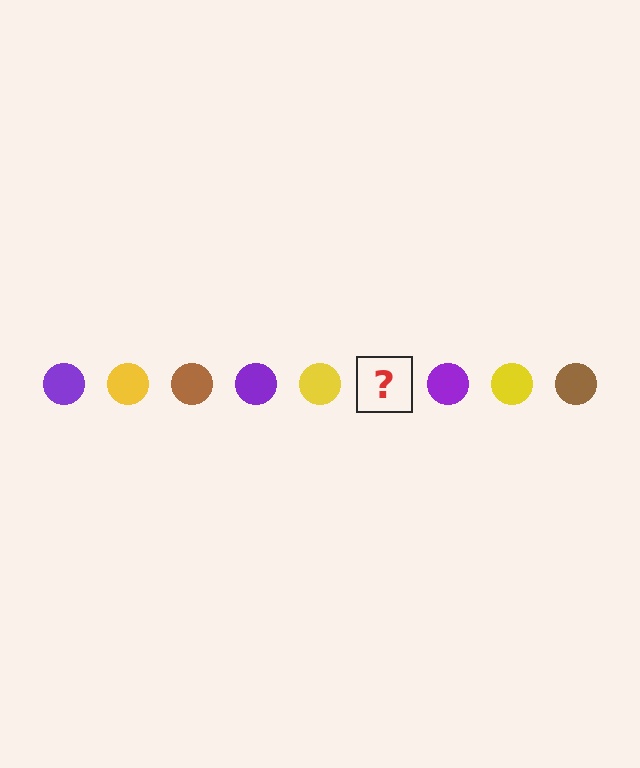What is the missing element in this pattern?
The missing element is a brown circle.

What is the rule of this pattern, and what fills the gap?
The rule is that the pattern cycles through purple, yellow, brown circles. The gap should be filled with a brown circle.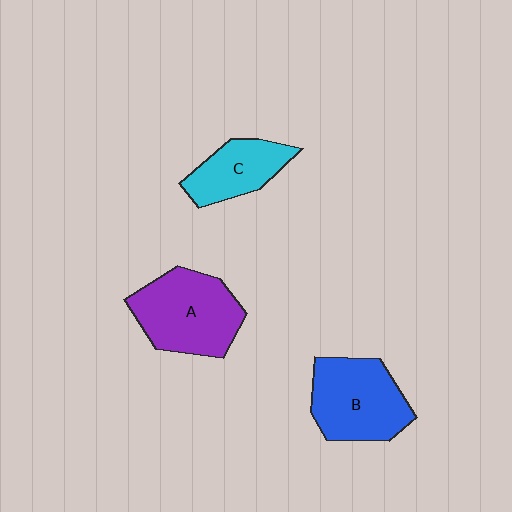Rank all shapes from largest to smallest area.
From largest to smallest: A (purple), B (blue), C (cyan).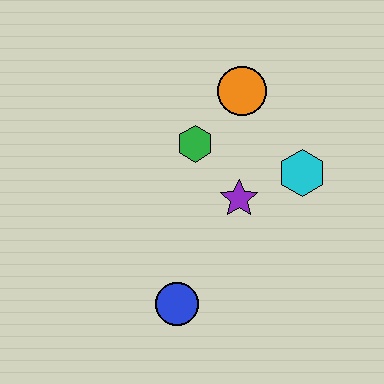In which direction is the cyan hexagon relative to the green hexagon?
The cyan hexagon is to the right of the green hexagon.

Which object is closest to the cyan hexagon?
The purple star is closest to the cyan hexagon.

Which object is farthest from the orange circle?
The blue circle is farthest from the orange circle.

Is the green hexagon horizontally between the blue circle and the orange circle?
Yes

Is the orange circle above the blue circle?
Yes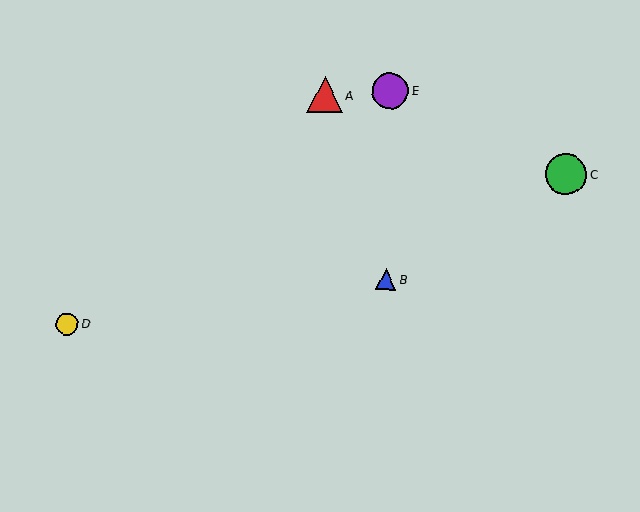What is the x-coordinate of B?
Object B is at x≈386.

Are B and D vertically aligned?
No, B is at x≈386 and D is at x≈67.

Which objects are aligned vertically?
Objects B, E are aligned vertically.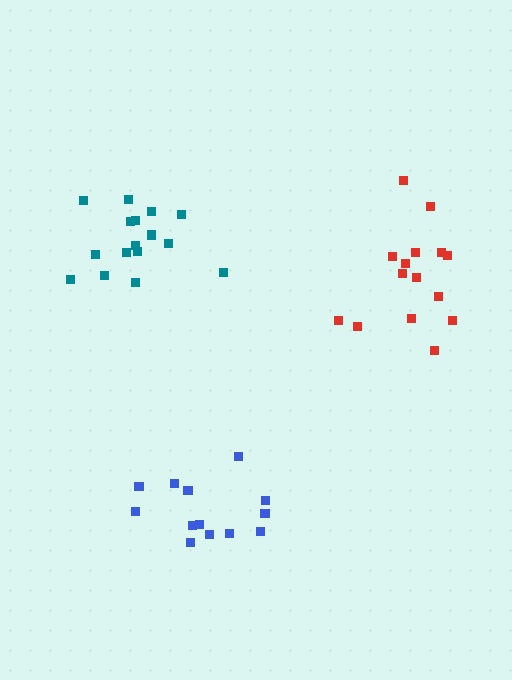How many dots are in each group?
Group 1: 15 dots, Group 2: 13 dots, Group 3: 16 dots (44 total).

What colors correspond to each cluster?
The clusters are colored: red, blue, teal.